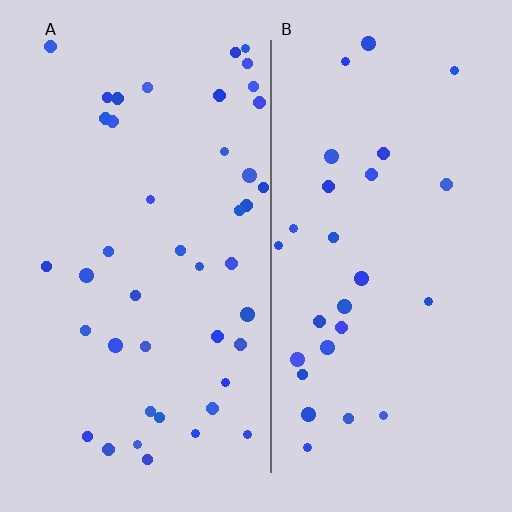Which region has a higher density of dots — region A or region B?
A (the left).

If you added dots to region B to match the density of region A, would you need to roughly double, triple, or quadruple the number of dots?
Approximately double.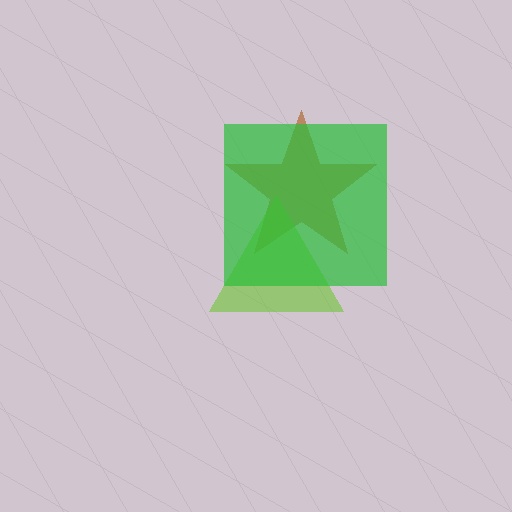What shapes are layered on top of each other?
The layered shapes are: a brown star, a lime triangle, a green square.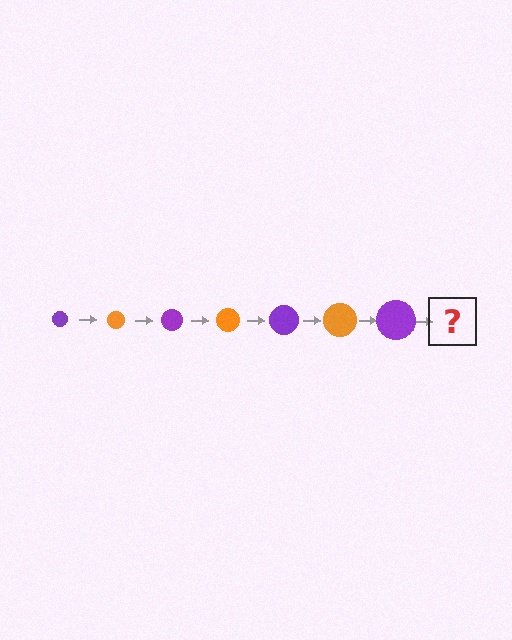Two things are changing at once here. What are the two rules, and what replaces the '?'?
The two rules are that the circle grows larger each step and the color cycles through purple and orange. The '?' should be an orange circle, larger than the previous one.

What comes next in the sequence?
The next element should be an orange circle, larger than the previous one.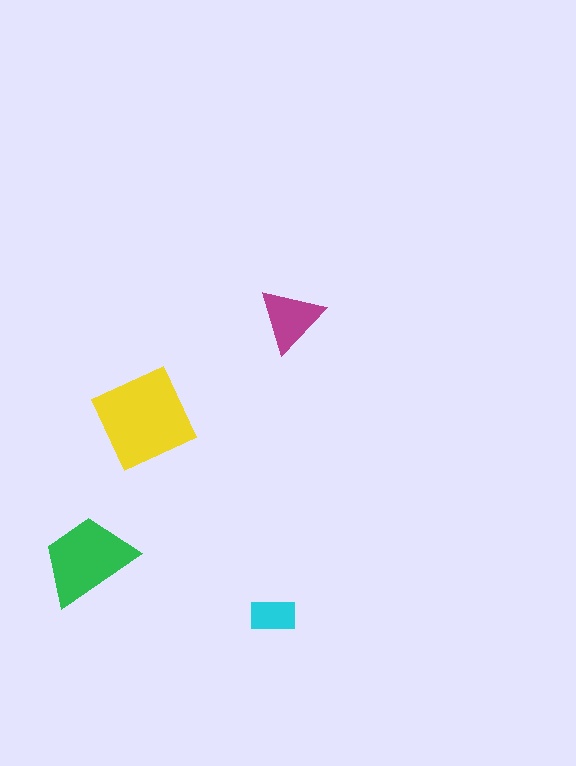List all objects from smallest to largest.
The cyan rectangle, the magenta triangle, the green trapezoid, the yellow diamond.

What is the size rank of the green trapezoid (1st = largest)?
2nd.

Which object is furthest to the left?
The green trapezoid is leftmost.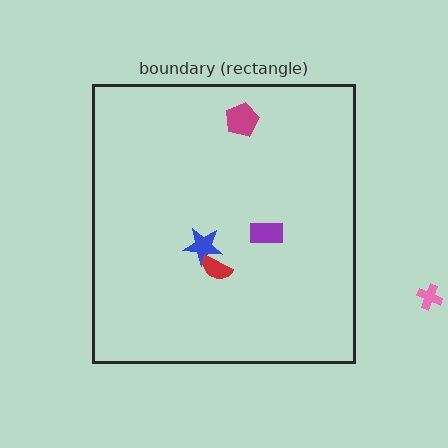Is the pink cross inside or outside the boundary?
Outside.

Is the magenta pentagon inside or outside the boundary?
Inside.